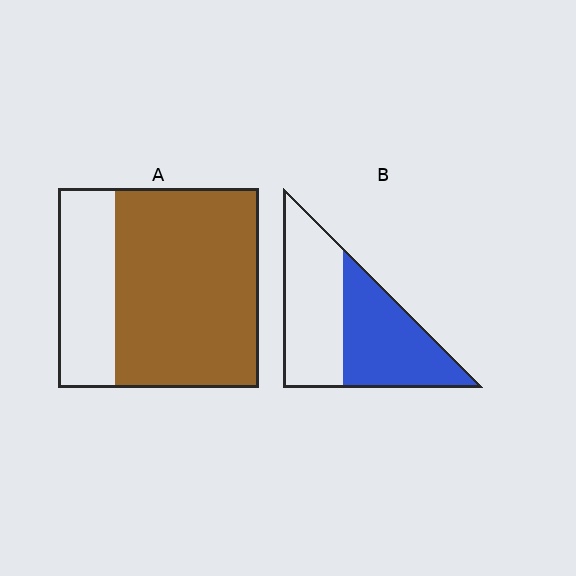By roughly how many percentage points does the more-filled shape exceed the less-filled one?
By roughly 25 percentage points (A over B).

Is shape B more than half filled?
Roughly half.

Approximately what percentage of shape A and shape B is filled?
A is approximately 70% and B is approximately 50%.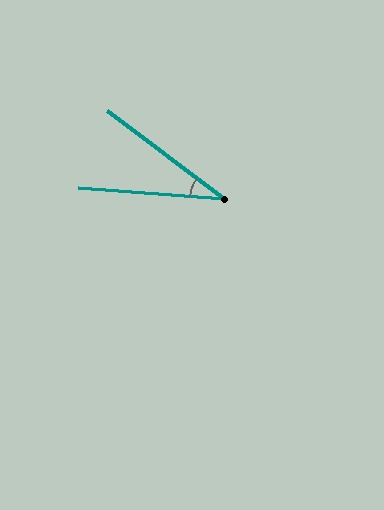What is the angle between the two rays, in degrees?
Approximately 33 degrees.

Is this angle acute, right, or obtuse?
It is acute.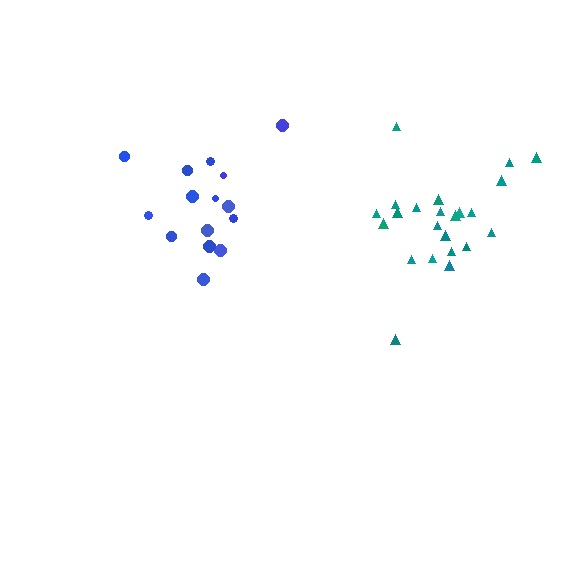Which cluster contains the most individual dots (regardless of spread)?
Teal (23).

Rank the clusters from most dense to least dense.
teal, blue.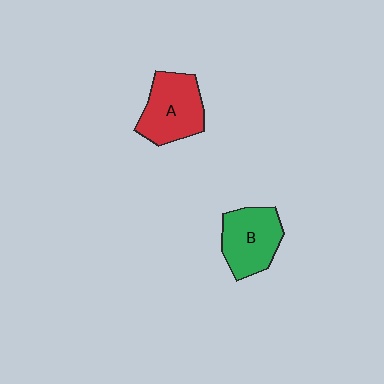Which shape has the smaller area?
Shape B (green).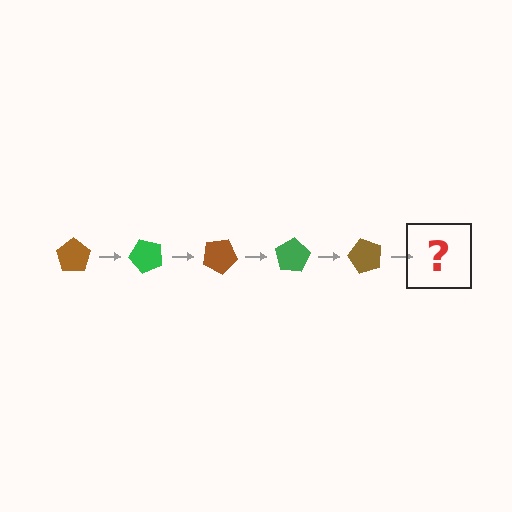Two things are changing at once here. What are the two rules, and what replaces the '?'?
The two rules are that it rotates 50 degrees each step and the color cycles through brown and green. The '?' should be a green pentagon, rotated 250 degrees from the start.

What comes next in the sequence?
The next element should be a green pentagon, rotated 250 degrees from the start.